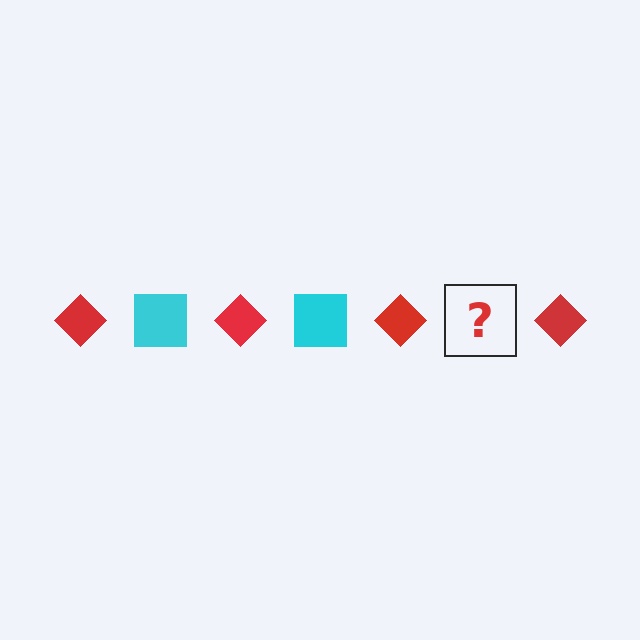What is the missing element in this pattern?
The missing element is a cyan square.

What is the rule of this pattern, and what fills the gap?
The rule is that the pattern alternates between red diamond and cyan square. The gap should be filled with a cyan square.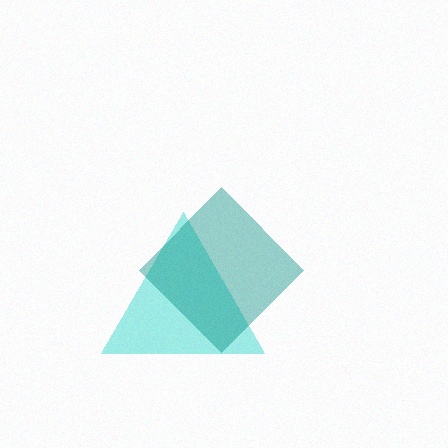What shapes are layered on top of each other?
The layered shapes are: a cyan triangle, a teal diamond.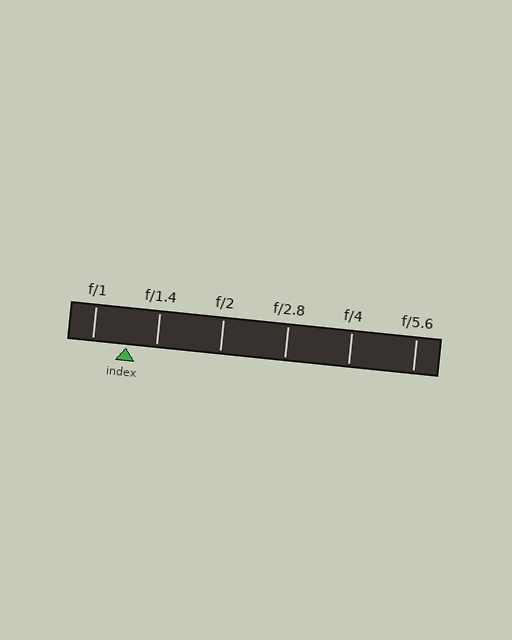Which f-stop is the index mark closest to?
The index mark is closest to f/1.4.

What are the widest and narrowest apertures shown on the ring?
The widest aperture shown is f/1 and the narrowest is f/5.6.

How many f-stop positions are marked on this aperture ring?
There are 6 f-stop positions marked.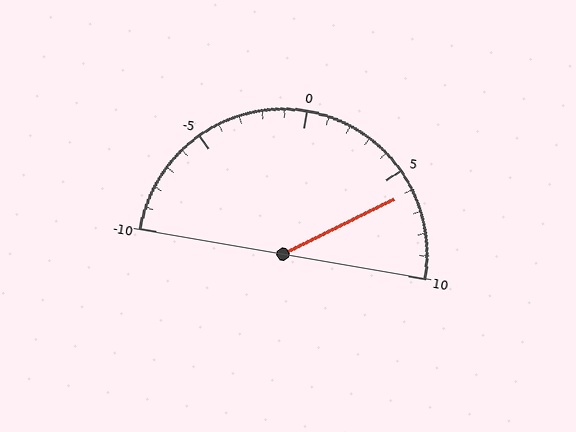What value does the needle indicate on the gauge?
The needle indicates approximately 6.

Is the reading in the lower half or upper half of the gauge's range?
The reading is in the upper half of the range (-10 to 10).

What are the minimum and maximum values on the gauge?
The gauge ranges from -10 to 10.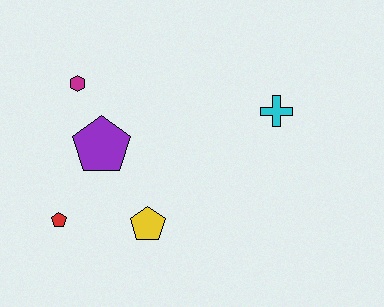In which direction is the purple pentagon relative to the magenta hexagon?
The purple pentagon is below the magenta hexagon.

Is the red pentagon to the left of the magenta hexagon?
Yes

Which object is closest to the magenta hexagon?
The purple pentagon is closest to the magenta hexagon.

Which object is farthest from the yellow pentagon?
The cyan cross is farthest from the yellow pentagon.